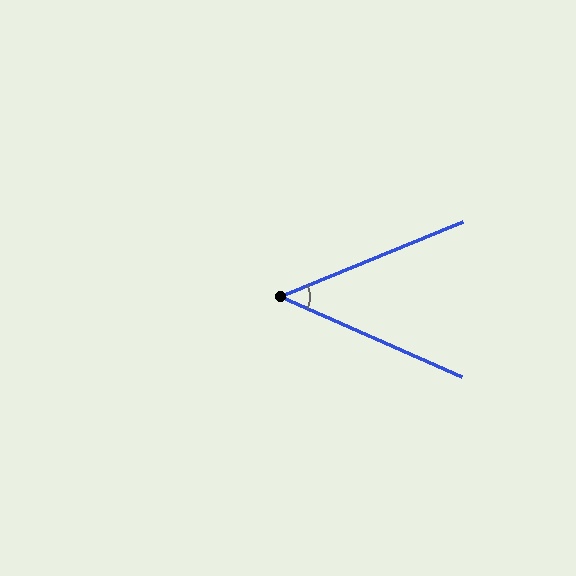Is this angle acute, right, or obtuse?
It is acute.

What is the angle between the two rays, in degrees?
Approximately 46 degrees.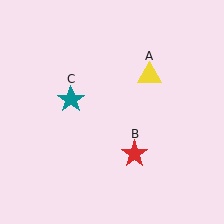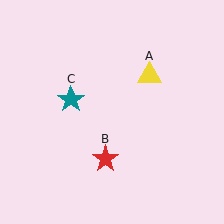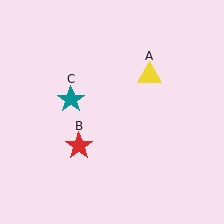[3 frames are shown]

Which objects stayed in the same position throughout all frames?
Yellow triangle (object A) and teal star (object C) remained stationary.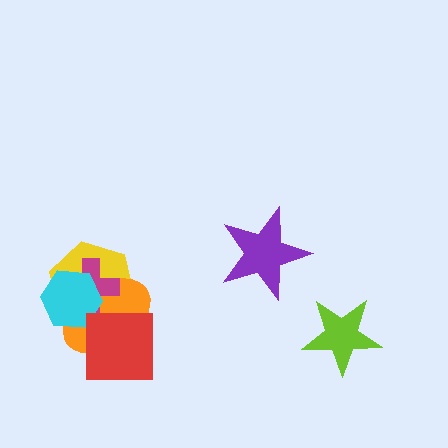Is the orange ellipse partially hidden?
Yes, it is partially covered by another shape.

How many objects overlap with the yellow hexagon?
4 objects overlap with the yellow hexagon.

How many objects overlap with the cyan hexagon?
3 objects overlap with the cyan hexagon.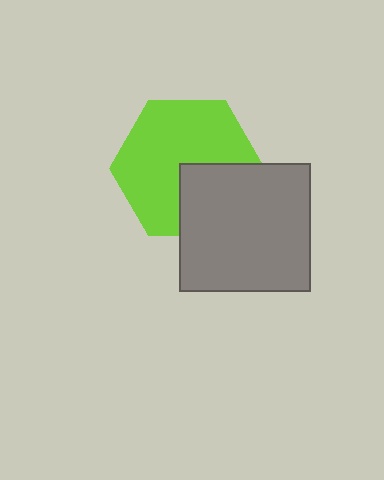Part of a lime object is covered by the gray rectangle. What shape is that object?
It is a hexagon.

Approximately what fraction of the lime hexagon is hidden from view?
Roughly 31% of the lime hexagon is hidden behind the gray rectangle.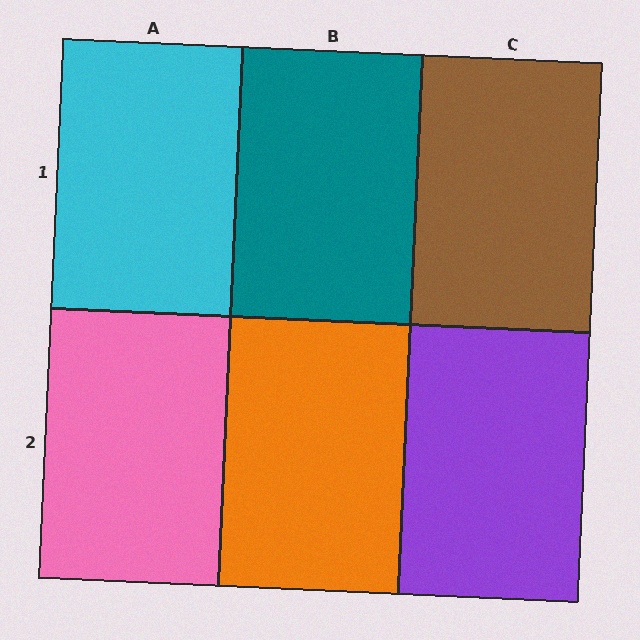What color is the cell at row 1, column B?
Teal.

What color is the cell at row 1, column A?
Cyan.